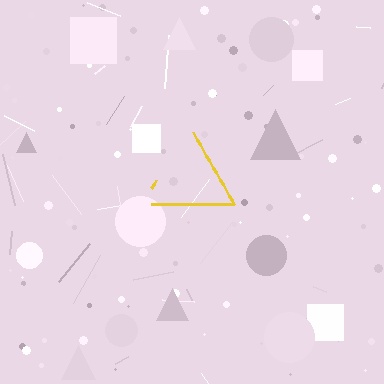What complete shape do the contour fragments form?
The contour fragments form a triangle.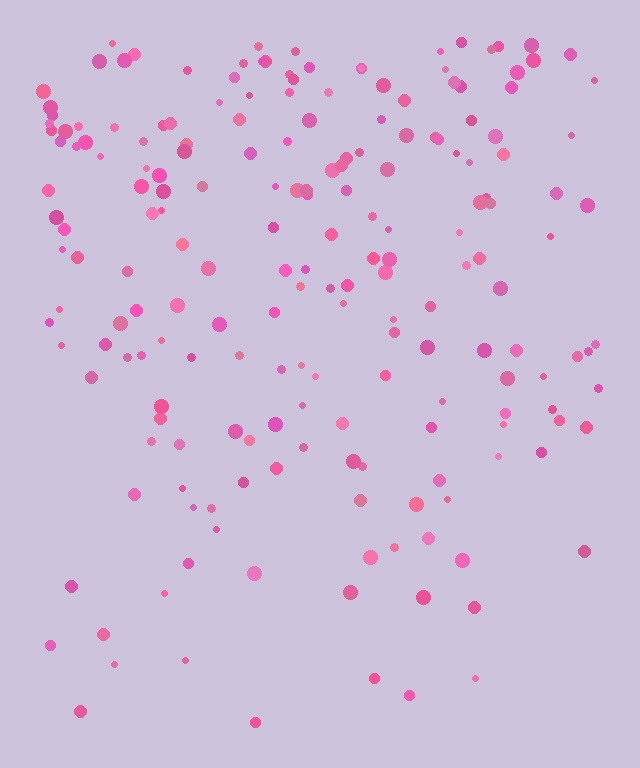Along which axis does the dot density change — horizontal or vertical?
Vertical.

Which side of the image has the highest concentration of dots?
The top.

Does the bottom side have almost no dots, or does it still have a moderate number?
Still a moderate number, just noticeably fewer than the top.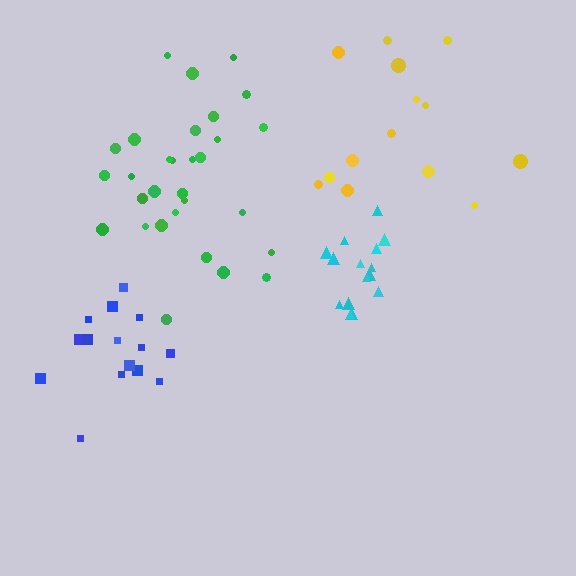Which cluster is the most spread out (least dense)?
Yellow.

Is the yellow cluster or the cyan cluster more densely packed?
Cyan.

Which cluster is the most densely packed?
Cyan.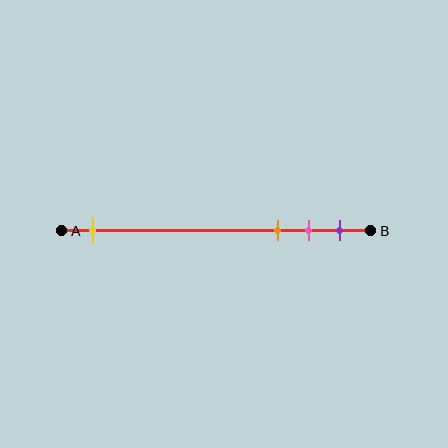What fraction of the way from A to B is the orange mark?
The orange mark is approximately 70% (0.7) of the way from A to B.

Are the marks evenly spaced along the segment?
No, the marks are not evenly spaced.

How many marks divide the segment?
There are 4 marks dividing the segment.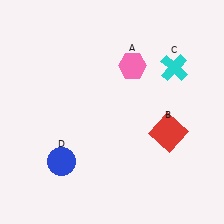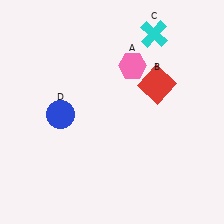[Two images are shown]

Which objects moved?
The objects that moved are: the red square (B), the cyan cross (C), the blue circle (D).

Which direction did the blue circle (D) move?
The blue circle (D) moved up.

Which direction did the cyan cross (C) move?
The cyan cross (C) moved up.